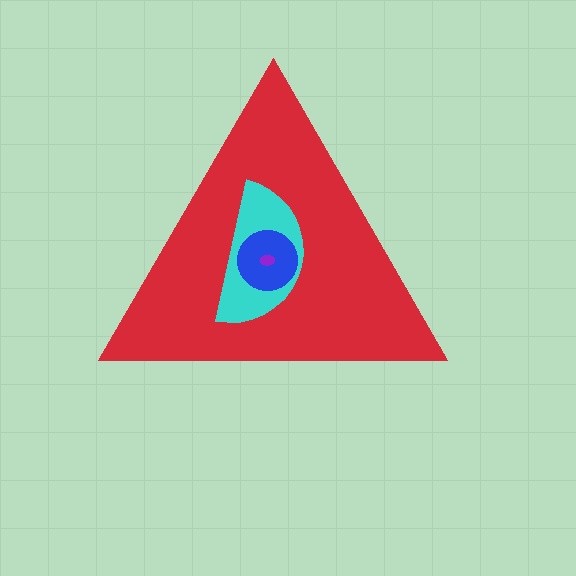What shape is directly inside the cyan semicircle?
The blue circle.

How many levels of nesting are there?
4.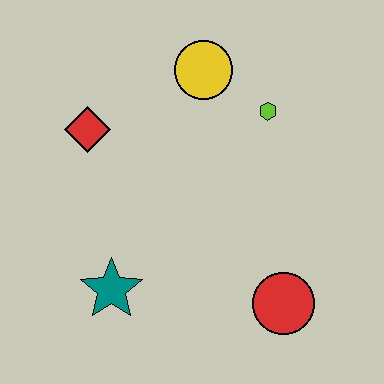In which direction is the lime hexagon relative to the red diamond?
The lime hexagon is to the right of the red diamond.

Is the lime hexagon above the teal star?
Yes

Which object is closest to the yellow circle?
The lime hexagon is closest to the yellow circle.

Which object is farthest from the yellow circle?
The red circle is farthest from the yellow circle.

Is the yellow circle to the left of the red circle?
Yes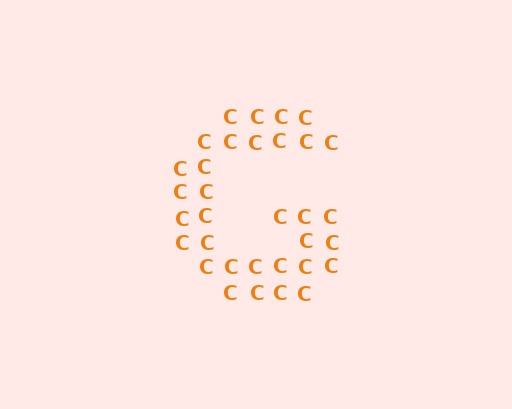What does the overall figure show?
The overall figure shows the letter G.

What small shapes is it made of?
It is made of small letter C's.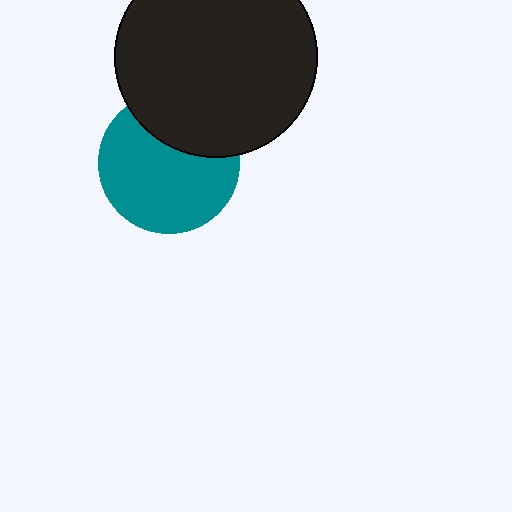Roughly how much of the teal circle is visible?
Most of it is visible (roughly 69%).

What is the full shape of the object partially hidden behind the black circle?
The partially hidden object is a teal circle.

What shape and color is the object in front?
The object in front is a black circle.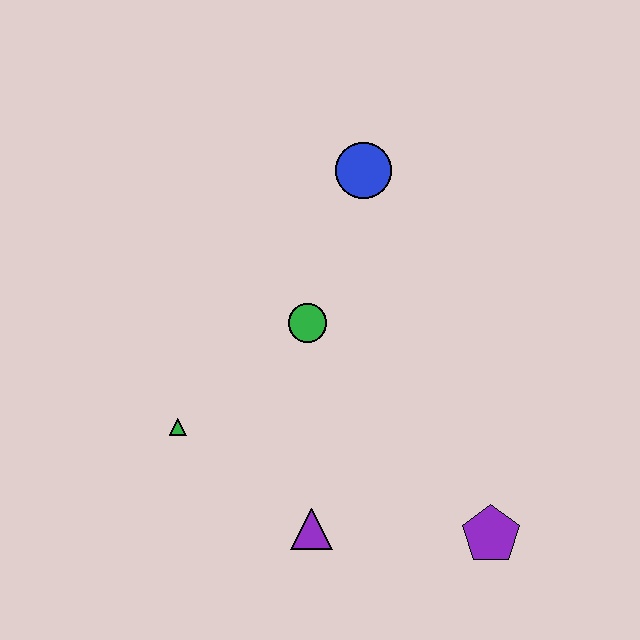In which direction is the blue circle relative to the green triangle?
The blue circle is above the green triangle.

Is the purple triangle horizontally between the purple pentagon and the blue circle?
No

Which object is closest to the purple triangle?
The green triangle is closest to the purple triangle.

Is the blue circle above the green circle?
Yes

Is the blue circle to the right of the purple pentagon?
No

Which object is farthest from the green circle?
The purple pentagon is farthest from the green circle.